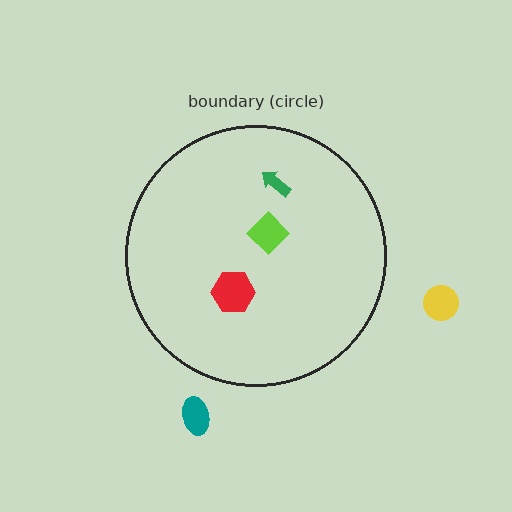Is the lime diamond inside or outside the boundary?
Inside.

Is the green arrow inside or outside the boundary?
Inside.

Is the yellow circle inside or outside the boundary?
Outside.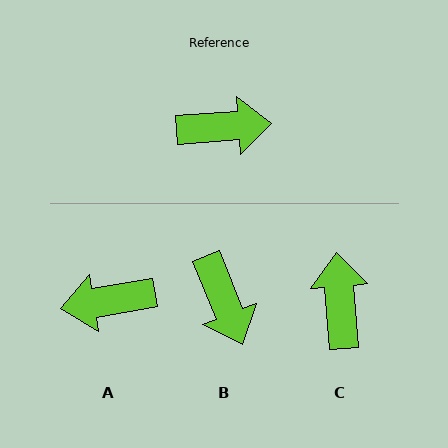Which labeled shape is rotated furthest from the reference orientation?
A, about 175 degrees away.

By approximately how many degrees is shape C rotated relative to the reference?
Approximately 91 degrees counter-clockwise.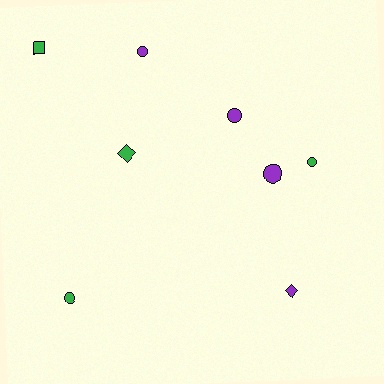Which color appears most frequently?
Green, with 4 objects.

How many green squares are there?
There is 1 green square.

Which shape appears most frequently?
Circle, with 5 objects.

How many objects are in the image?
There are 8 objects.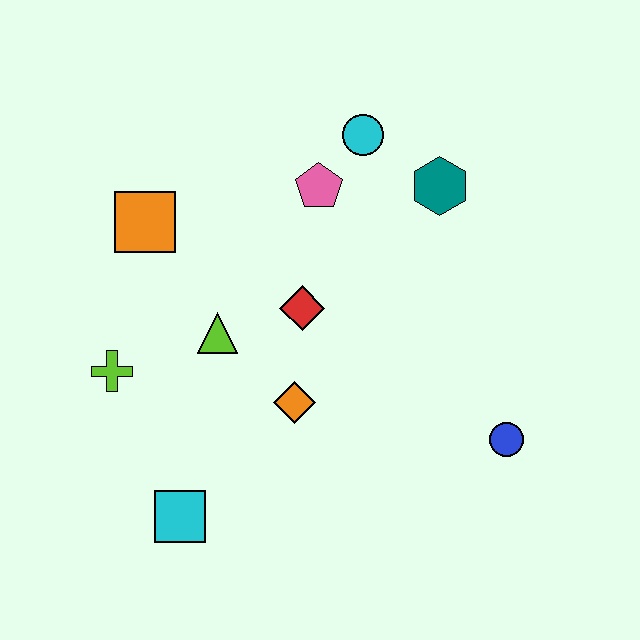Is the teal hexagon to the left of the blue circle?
Yes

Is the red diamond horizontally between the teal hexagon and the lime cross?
Yes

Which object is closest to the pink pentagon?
The cyan circle is closest to the pink pentagon.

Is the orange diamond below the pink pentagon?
Yes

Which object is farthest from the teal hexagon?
The cyan square is farthest from the teal hexagon.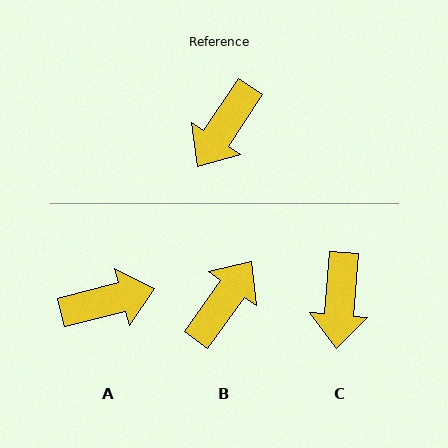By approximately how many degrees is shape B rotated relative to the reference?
Approximately 178 degrees counter-clockwise.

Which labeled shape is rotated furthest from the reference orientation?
B, about 178 degrees away.